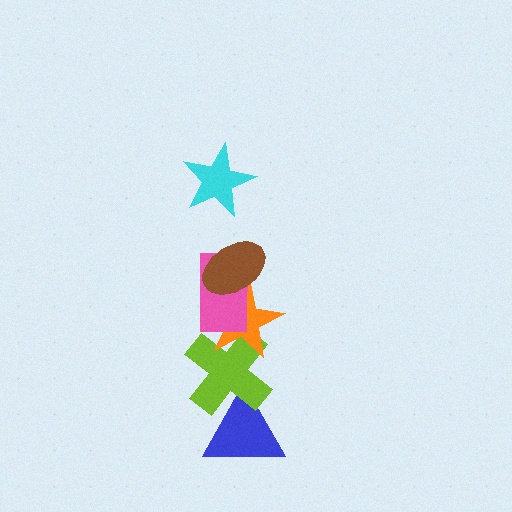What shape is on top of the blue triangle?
The lime cross is on top of the blue triangle.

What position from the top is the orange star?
The orange star is 4th from the top.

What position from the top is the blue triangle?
The blue triangle is 6th from the top.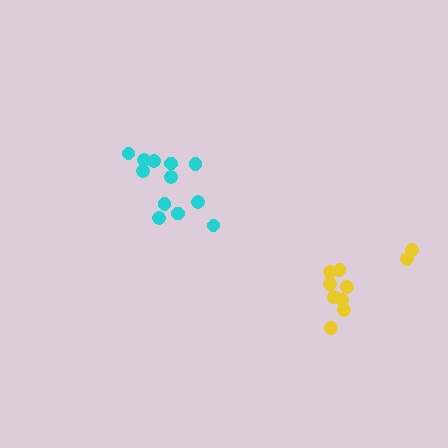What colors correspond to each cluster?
The clusters are colored: yellow, cyan.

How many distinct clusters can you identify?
There are 2 distinct clusters.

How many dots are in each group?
Group 1: 10 dots, Group 2: 12 dots (22 total).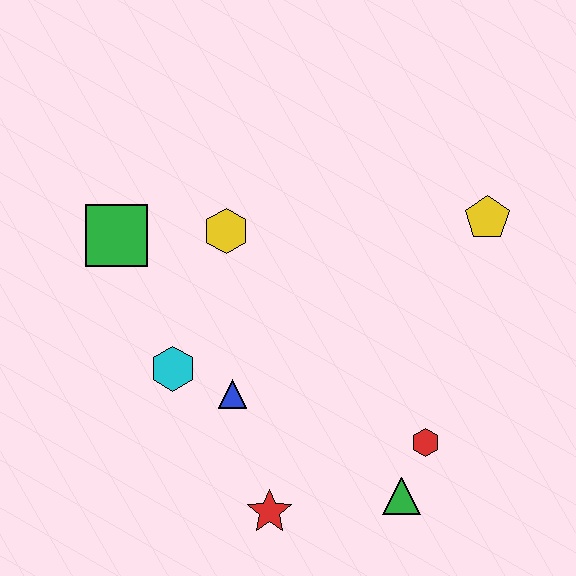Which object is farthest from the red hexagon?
The green square is farthest from the red hexagon.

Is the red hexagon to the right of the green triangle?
Yes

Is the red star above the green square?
No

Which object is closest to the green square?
The yellow hexagon is closest to the green square.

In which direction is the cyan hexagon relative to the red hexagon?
The cyan hexagon is to the left of the red hexagon.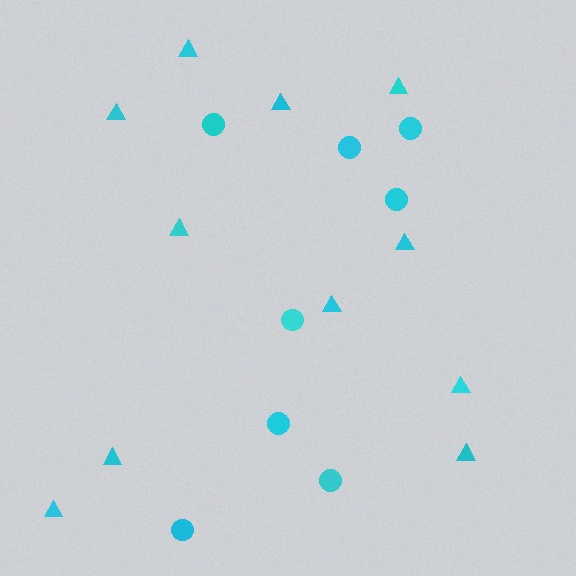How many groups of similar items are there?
There are 2 groups: one group of circles (8) and one group of triangles (11).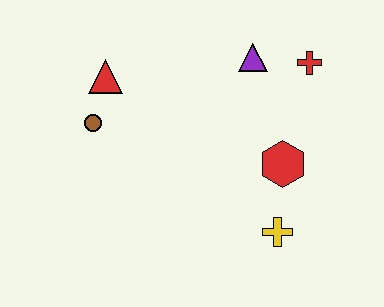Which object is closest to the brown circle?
The red triangle is closest to the brown circle.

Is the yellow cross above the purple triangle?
No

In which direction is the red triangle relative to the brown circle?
The red triangle is above the brown circle.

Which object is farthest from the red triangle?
The yellow cross is farthest from the red triangle.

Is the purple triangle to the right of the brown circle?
Yes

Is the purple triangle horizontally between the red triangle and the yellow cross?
Yes